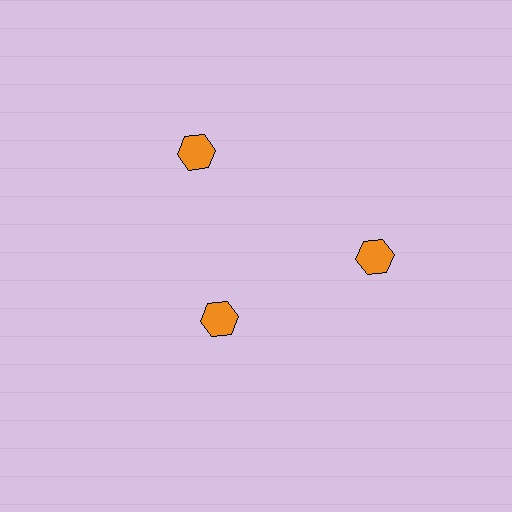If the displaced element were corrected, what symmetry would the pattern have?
It would have 3-fold rotational symmetry — the pattern would map onto itself every 120 degrees.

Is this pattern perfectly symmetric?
No. The 3 orange hexagons are arranged in a ring, but one element near the 7 o'clock position is pulled inward toward the center, breaking the 3-fold rotational symmetry.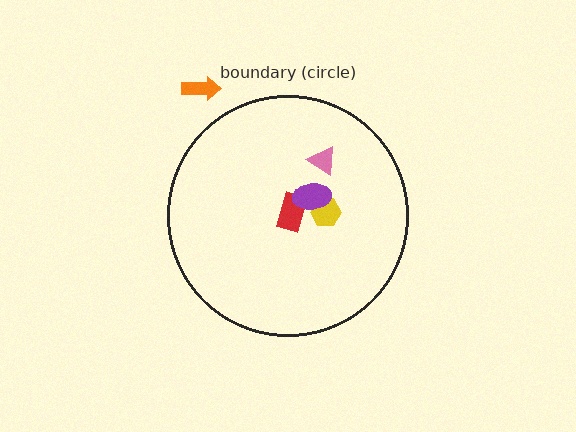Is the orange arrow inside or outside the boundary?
Outside.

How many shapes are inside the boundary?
4 inside, 1 outside.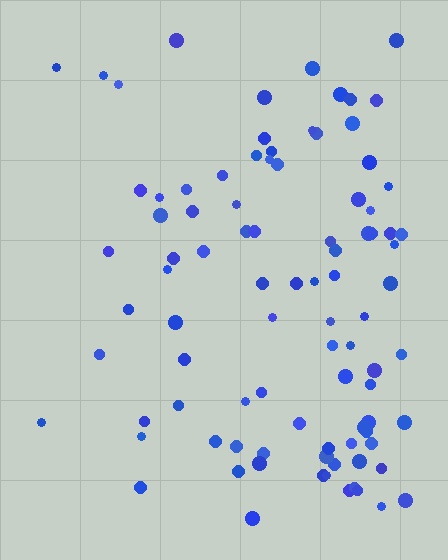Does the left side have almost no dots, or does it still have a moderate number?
Still a moderate number, just noticeably fewer than the right.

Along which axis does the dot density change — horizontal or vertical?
Horizontal.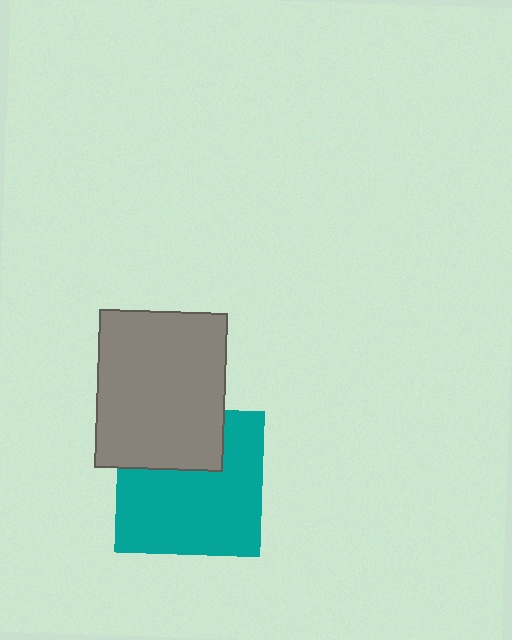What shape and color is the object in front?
The object in front is a gray rectangle.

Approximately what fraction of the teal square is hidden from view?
Roughly 31% of the teal square is hidden behind the gray rectangle.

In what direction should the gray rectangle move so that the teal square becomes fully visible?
The gray rectangle should move up. That is the shortest direction to clear the overlap and leave the teal square fully visible.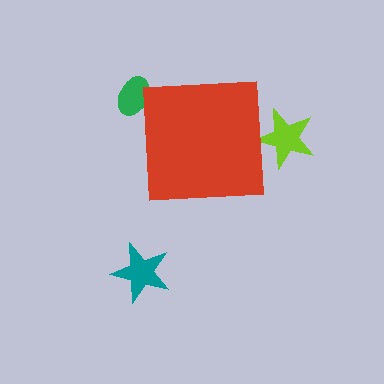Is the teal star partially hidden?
No, the teal star is fully visible.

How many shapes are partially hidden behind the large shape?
2 shapes are partially hidden.